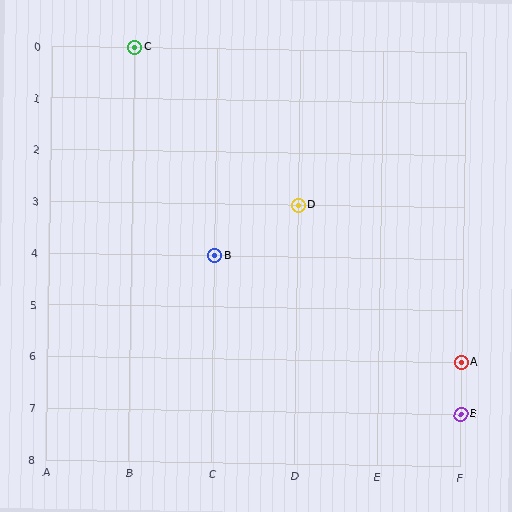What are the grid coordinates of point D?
Point D is at grid coordinates (D, 3).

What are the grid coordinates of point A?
Point A is at grid coordinates (F, 6).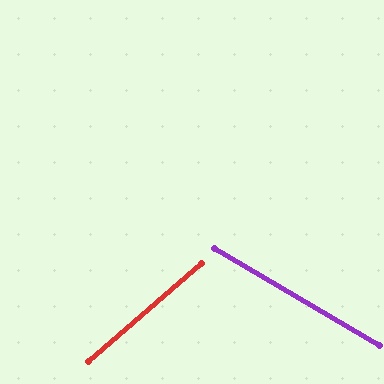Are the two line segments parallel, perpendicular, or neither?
Neither parallel nor perpendicular — they differ by about 72°.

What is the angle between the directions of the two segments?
Approximately 72 degrees.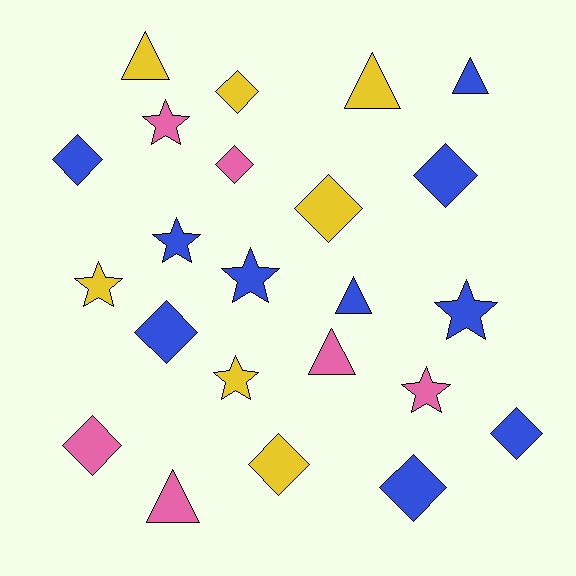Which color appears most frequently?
Blue, with 10 objects.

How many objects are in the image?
There are 23 objects.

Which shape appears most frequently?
Diamond, with 10 objects.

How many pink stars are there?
There are 2 pink stars.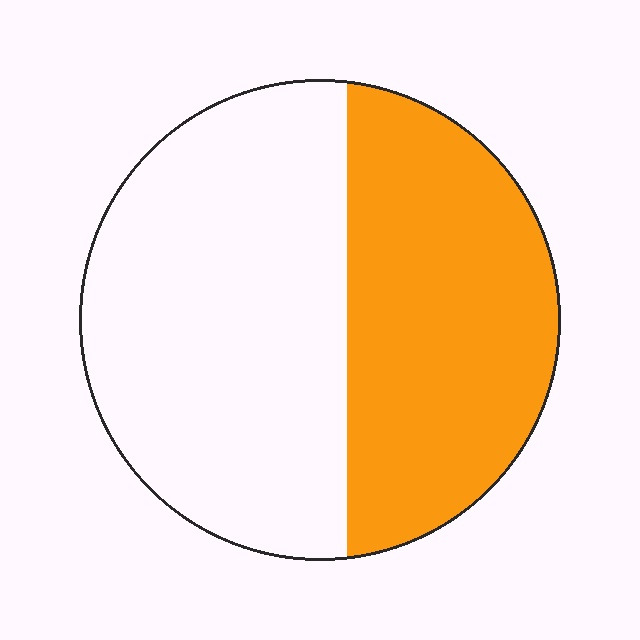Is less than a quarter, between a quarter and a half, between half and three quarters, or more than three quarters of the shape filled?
Between a quarter and a half.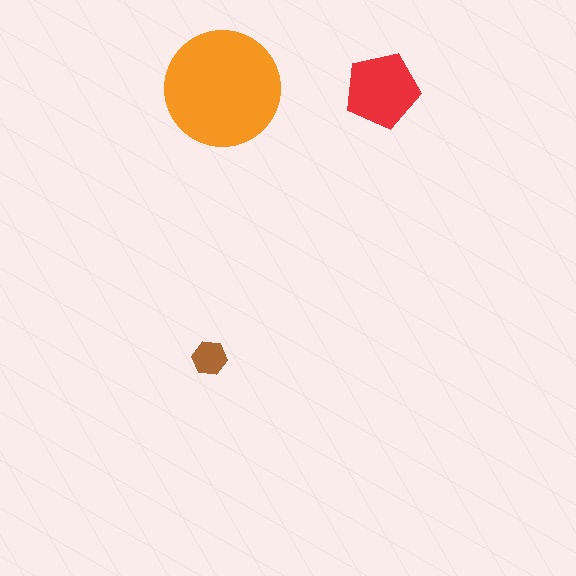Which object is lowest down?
The brown hexagon is bottommost.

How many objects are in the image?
There are 3 objects in the image.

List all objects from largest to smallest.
The orange circle, the red pentagon, the brown hexagon.